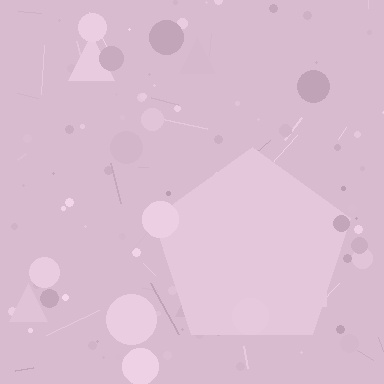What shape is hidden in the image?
A pentagon is hidden in the image.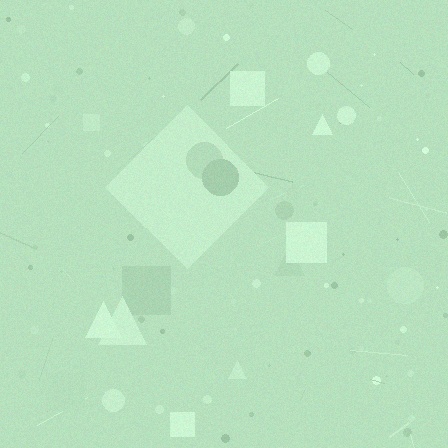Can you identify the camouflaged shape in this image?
The camouflaged shape is a diamond.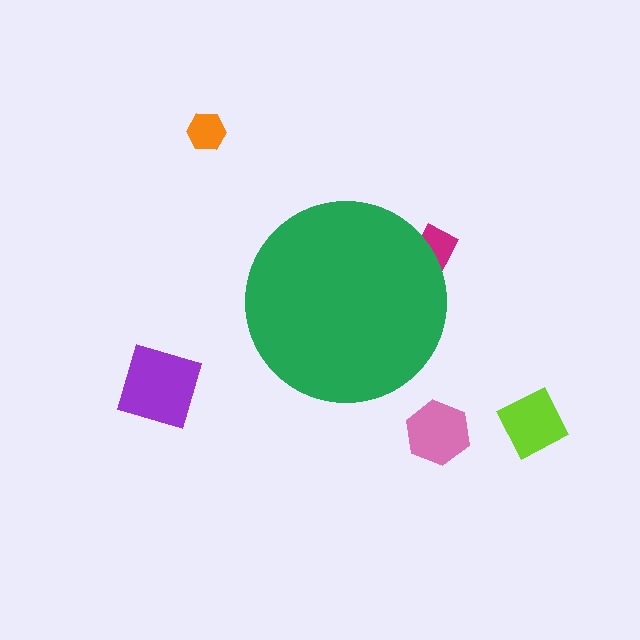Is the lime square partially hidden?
No, the lime square is fully visible.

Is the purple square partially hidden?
No, the purple square is fully visible.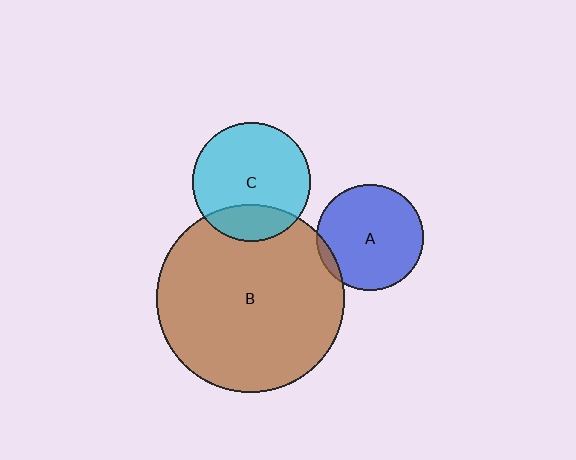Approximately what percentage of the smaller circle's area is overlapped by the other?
Approximately 20%.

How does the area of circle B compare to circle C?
Approximately 2.5 times.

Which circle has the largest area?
Circle B (brown).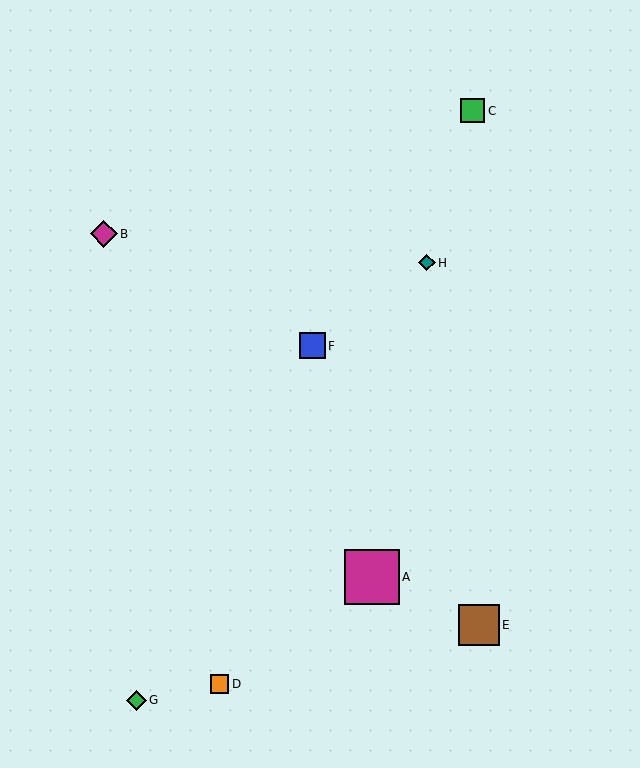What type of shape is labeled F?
Shape F is a blue square.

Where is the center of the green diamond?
The center of the green diamond is at (136, 700).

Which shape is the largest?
The magenta square (labeled A) is the largest.